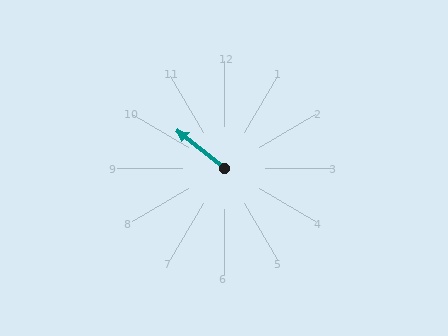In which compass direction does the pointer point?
Northwest.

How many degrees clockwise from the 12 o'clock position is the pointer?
Approximately 309 degrees.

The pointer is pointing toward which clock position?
Roughly 10 o'clock.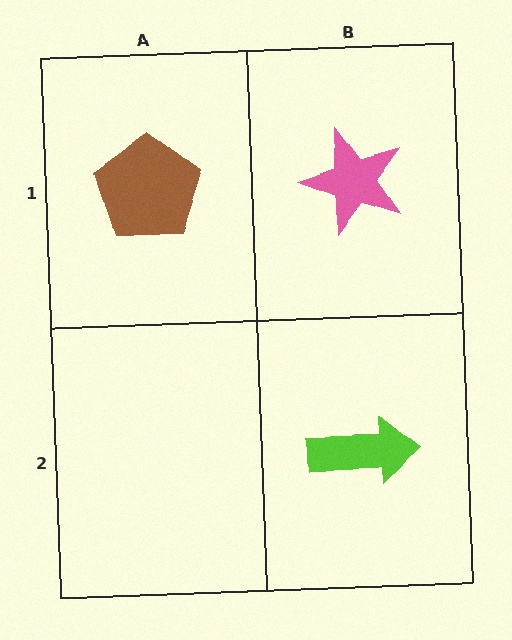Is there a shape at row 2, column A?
No, that cell is empty.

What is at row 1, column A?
A brown pentagon.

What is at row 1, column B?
A pink star.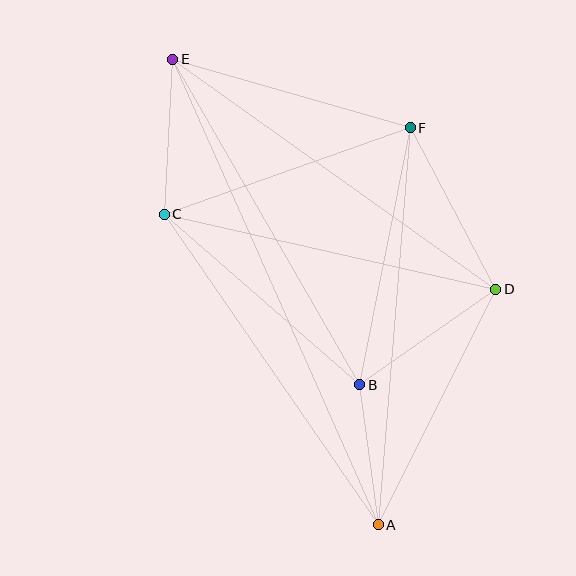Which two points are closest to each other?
Points A and B are closest to each other.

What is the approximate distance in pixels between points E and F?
The distance between E and F is approximately 247 pixels.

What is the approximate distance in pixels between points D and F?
The distance between D and F is approximately 183 pixels.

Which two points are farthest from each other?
Points A and E are farthest from each other.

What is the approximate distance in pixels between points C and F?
The distance between C and F is approximately 260 pixels.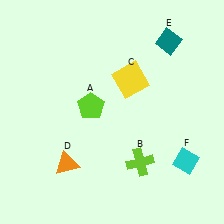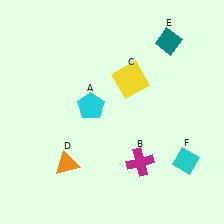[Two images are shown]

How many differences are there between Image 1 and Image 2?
There are 2 differences between the two images.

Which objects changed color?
A changed from lime to cyan. B changed from lime to magenta.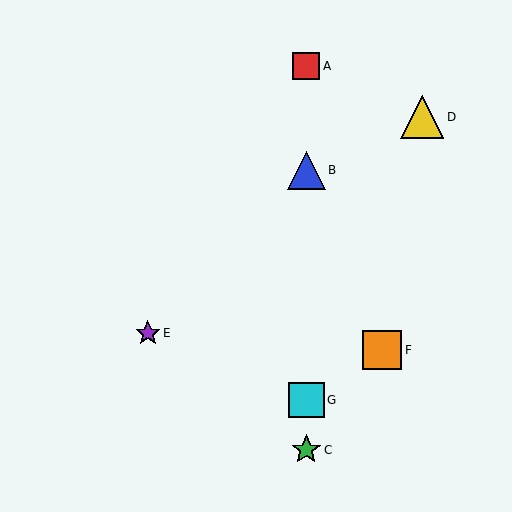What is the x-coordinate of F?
Object F is at x≈382.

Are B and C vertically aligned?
Yes, both are at x≈306.